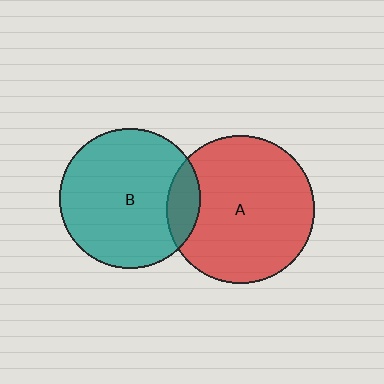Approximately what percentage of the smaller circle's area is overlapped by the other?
Approximately 15%.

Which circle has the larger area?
Circle A (red).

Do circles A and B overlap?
Yes.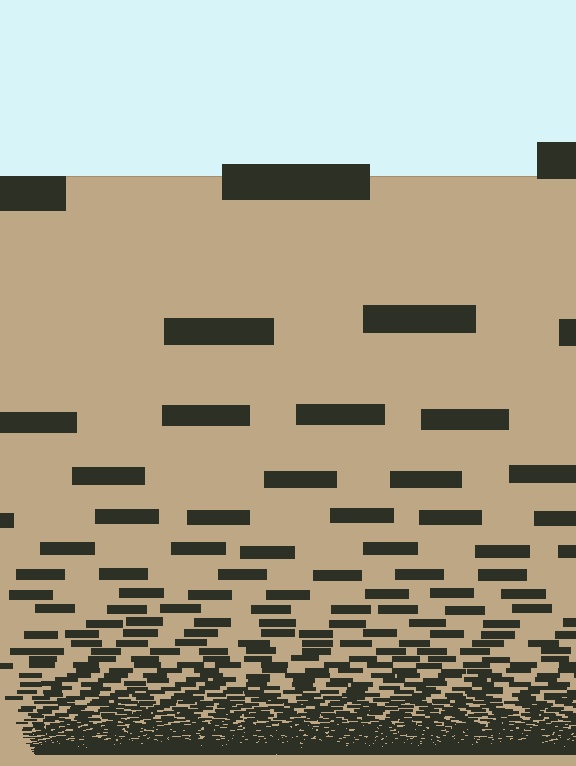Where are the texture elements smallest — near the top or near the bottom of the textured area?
Near the bottom.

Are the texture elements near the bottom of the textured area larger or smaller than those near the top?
Smaller. The gradient is inverted — elements near the bottom are smaller and denser.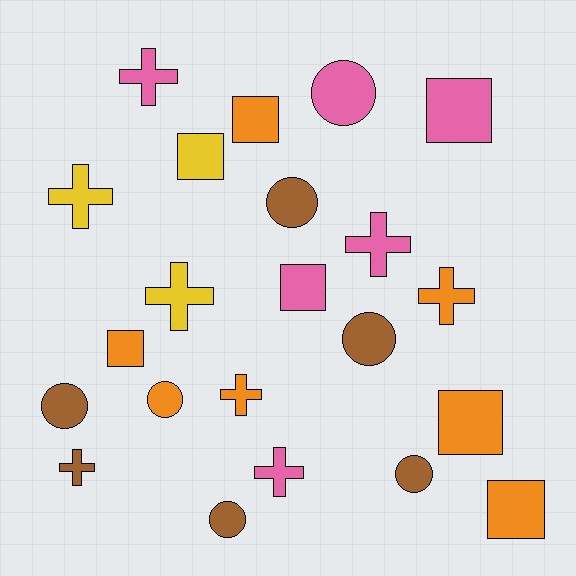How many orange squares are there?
There are 4 orange squares.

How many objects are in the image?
There are 22 objects.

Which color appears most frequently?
Orange, with 7 objects.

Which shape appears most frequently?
Cross, with 8 objects.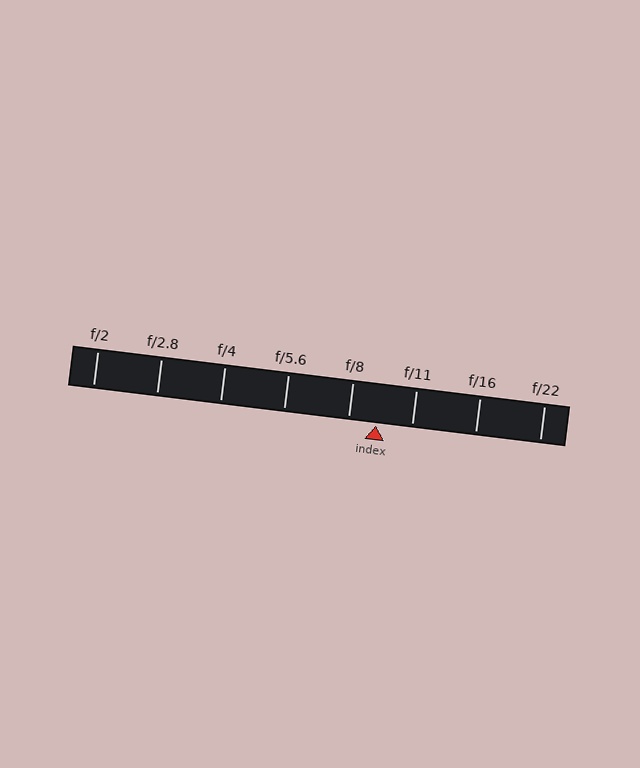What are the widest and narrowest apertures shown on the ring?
The widest aperture shown is f/2 and the narrowest is f/22.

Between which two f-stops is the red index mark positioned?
The index mark is between f/8 and f/11.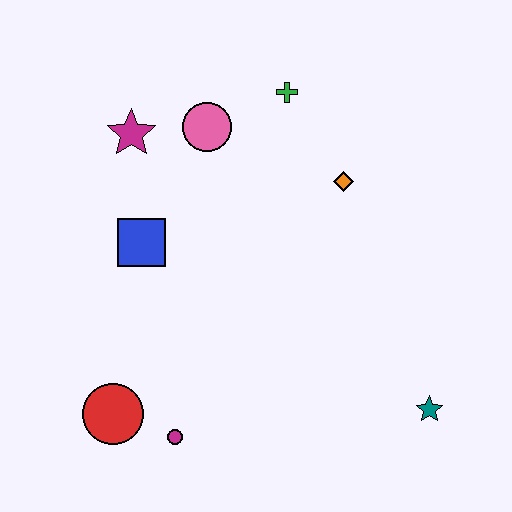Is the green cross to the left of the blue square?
No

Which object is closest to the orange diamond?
The green cross is closest to the orange diamond.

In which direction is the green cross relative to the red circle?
The green cross is above the red circle.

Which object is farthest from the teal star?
The magenta star is farthest from the teal star.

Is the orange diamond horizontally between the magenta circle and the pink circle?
No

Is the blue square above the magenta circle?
Yes